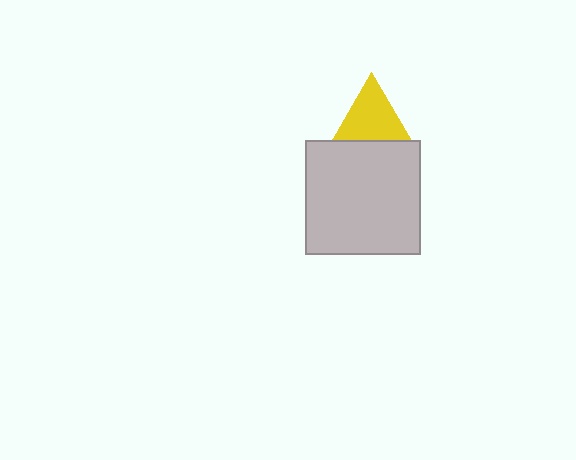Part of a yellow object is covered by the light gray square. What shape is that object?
It is a triangle.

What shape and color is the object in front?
The object in front is a light gray square.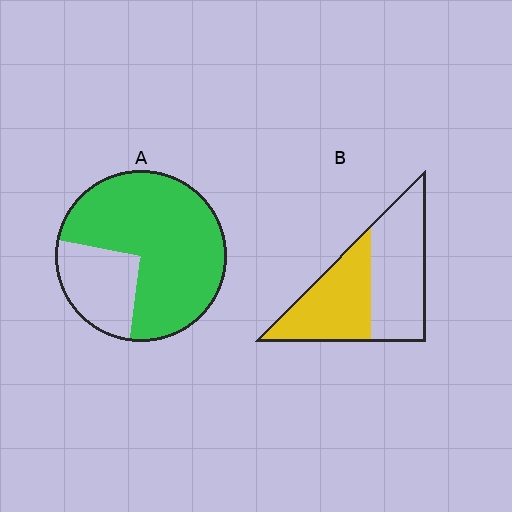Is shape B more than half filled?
Roughly half.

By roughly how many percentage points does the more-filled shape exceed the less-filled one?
By roughly 30 percentage points (A over B).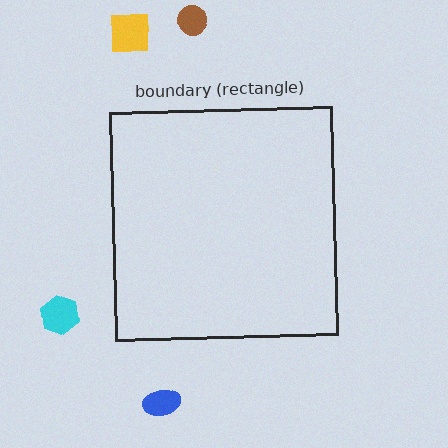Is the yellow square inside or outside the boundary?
Outside.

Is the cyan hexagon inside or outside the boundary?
Outside.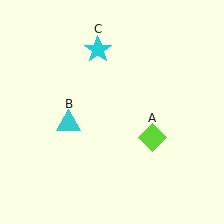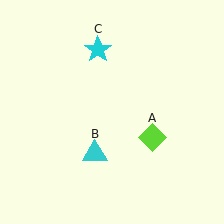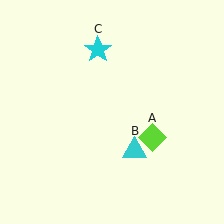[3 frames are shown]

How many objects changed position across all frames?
1 object changed position: cyan triangle (object B).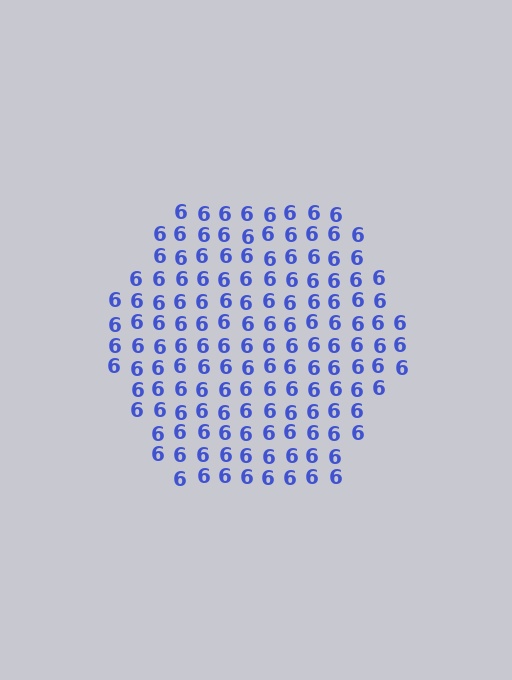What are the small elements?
The small elements are digit 6's.